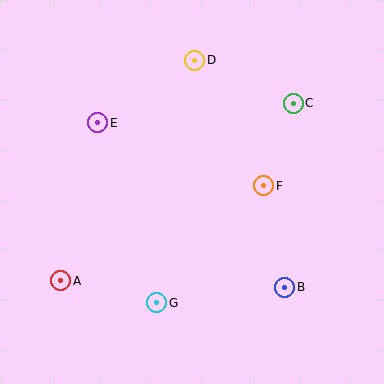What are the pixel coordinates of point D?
Point D is at (195, 60).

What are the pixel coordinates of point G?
Point G is at (157, 303).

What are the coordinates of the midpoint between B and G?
The midpoint between B and G is at (221, 295).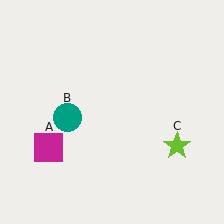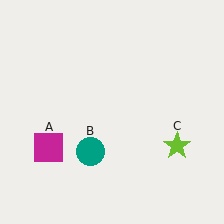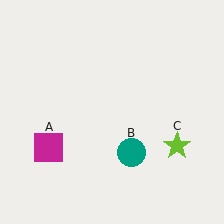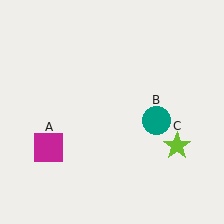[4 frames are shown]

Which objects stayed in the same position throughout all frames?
Magenta square (object A) and lime star (object C) remained stationary.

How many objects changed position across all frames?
1 object changed position: teal circle (object B).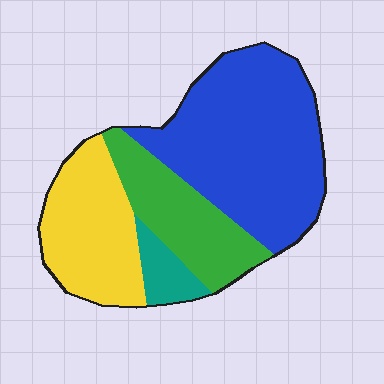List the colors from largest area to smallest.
From largest to smallest: blue, yellow, green, teal.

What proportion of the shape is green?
Green covers around 20% of the shape.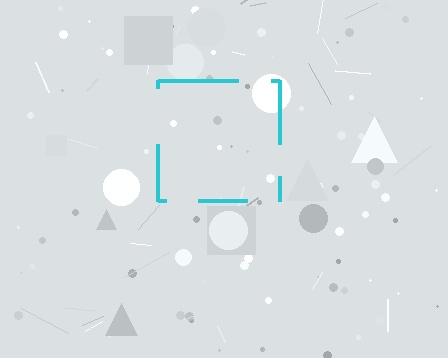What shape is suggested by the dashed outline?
The dashed outline suggests a square.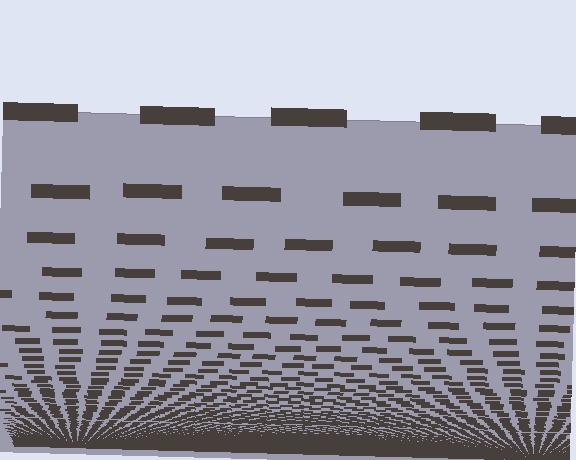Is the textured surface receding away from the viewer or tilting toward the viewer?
The surface appears to tilt toward the viewer. Texture elements get larger and sparser toward the top.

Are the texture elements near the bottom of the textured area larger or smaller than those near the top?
Smaller. The gradient is inverted — elements near the bottom are smaller and denser.